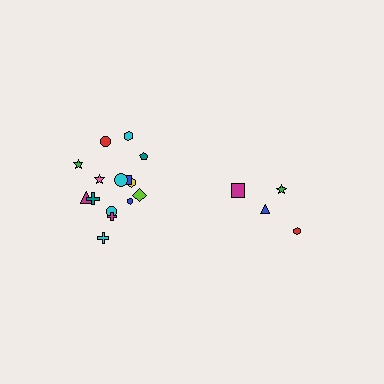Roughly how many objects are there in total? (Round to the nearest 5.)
Roughly 20 objects in total.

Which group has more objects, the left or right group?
The left group.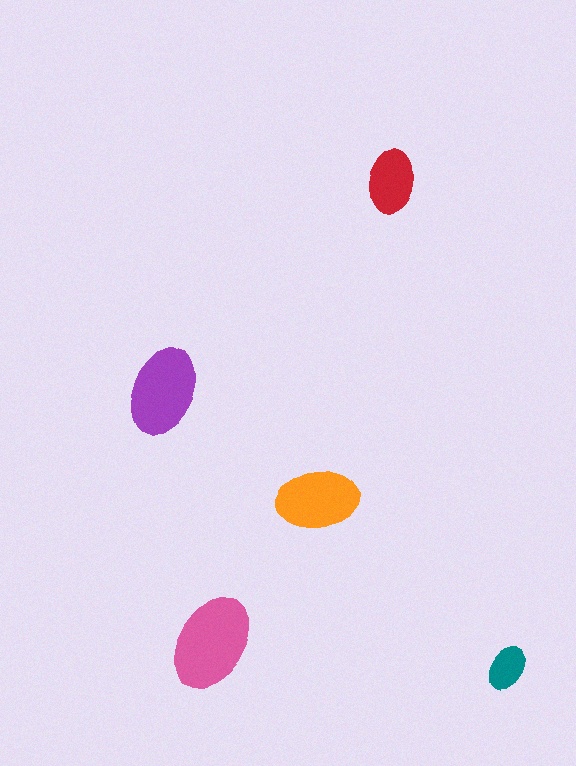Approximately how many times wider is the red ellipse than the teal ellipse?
About 1.5 times wider.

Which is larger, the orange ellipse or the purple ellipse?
The purple one.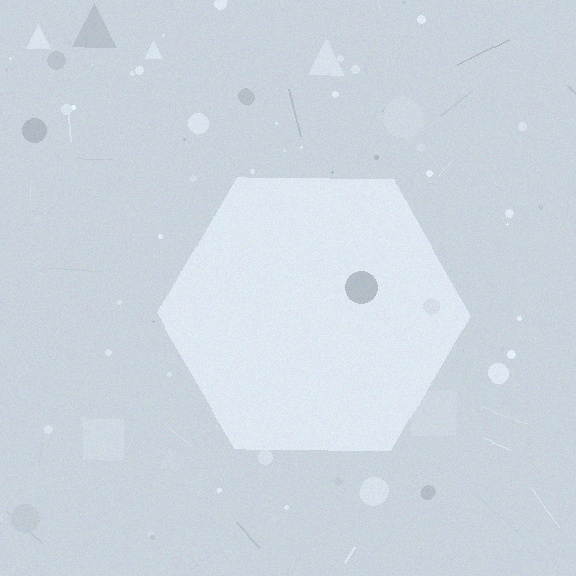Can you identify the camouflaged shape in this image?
The camouflaged shape is a hexagon.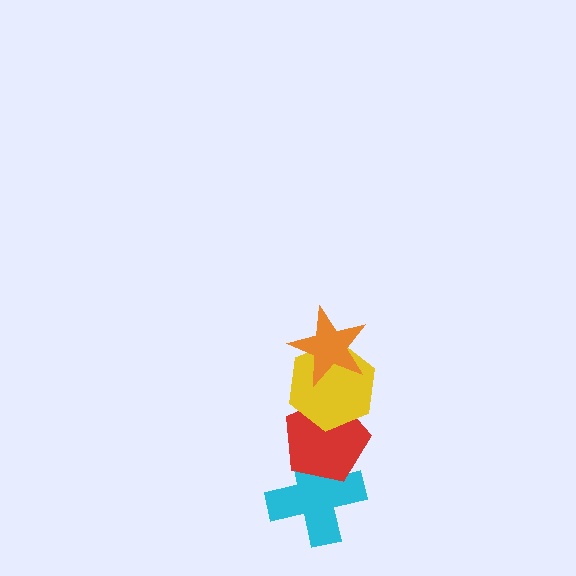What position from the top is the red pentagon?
The red pentagon is 3rd from the top.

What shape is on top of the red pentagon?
The yellow hexagon is on top of the red pentagon.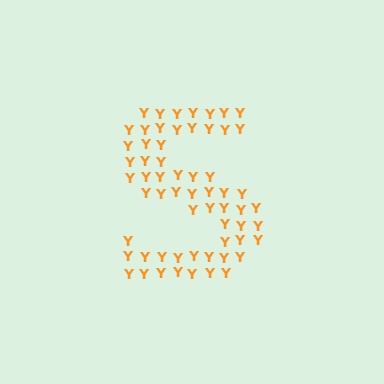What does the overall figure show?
The overall figure shows the letter S.